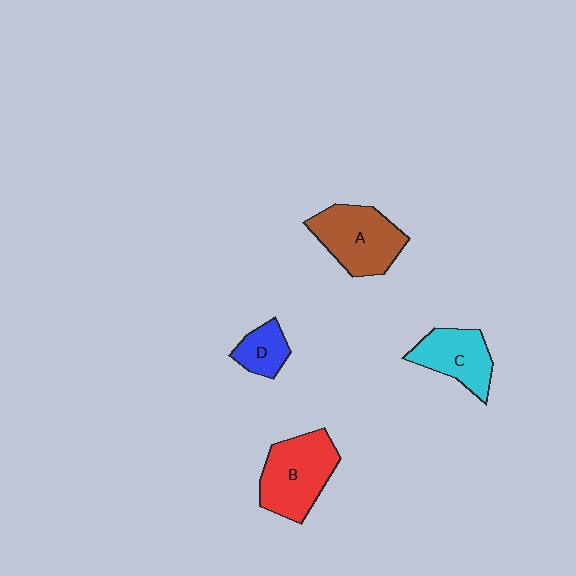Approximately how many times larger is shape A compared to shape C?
Approximately 1.3 times.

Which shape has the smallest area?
Shape D (blue).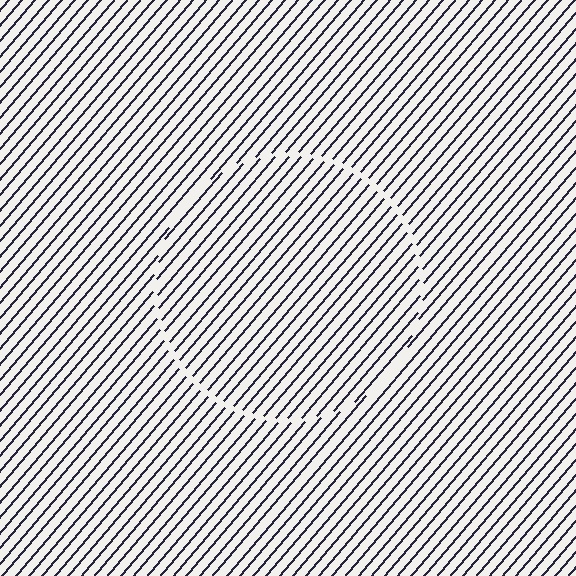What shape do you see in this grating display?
An illusory circle. The interior of the shape contains the same grating, shifted by half a period — the contour is defined by the phase discontinuity where line-ends from the inner and outer gratings abut.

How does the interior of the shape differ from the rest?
The interior of the shape contains the same grating, shifted by half a period — the contour is defined by the phase discontinuity where line-ends from the inner and outer gratings abut.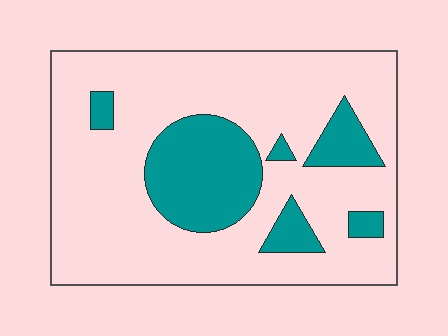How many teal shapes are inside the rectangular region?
6.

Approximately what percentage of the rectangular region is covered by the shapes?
Approximately 25%.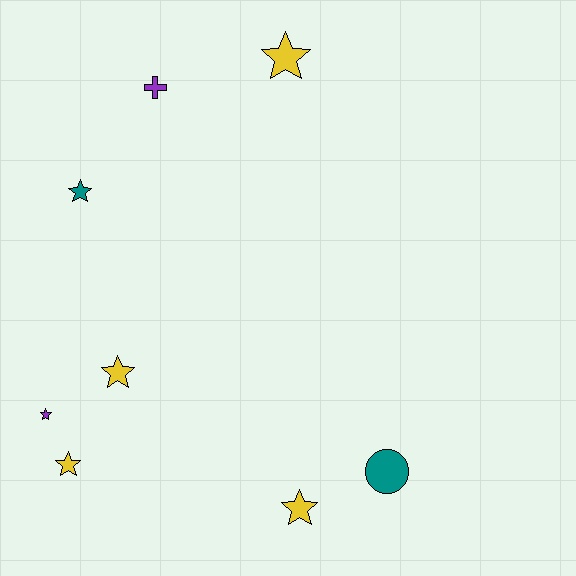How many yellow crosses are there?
There are no yellow crosses.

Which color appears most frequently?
Yellow, with 4 objects.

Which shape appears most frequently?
Star, with 6 objects.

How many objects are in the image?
There are 8 objects.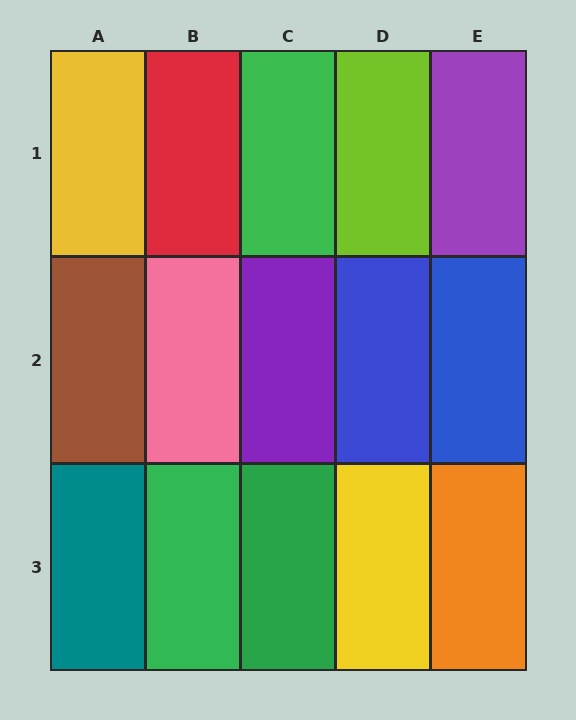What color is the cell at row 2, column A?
Brown.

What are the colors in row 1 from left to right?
Yellow, red, green, lime, purple.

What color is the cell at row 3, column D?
Yellow.